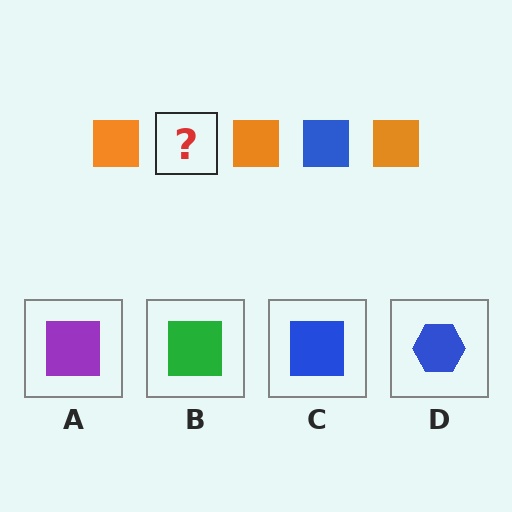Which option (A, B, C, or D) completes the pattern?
C.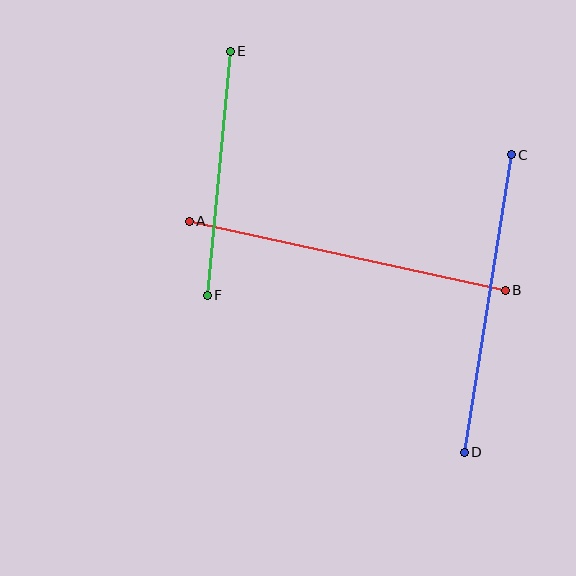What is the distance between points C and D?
The distance is approximately 302 pixels.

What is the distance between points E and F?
The distance is approximately 245 pixels.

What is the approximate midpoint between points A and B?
The midpoint is at approximately (347, 256) pixels.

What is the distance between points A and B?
The distance is approximately 323 pixels.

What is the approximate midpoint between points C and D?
The midpoint is at approximately (488, 303) pixels.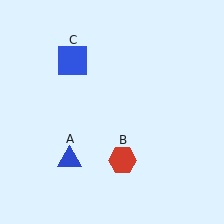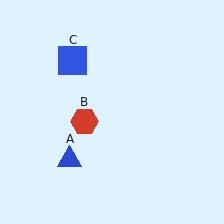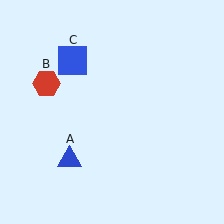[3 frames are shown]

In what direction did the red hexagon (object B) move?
The red hexagon (object B) moved up and to the left.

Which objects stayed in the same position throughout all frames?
Blue triangle (object A) and blue square (object C) remained stationary.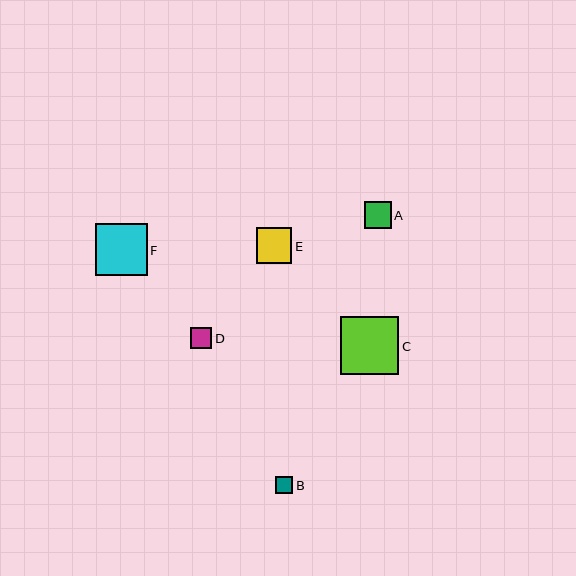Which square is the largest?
Square C is the largest with a size of approximately 59 pixels.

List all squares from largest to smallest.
From largest to smallest: C, F, E, A, D, B.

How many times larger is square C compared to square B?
Square C is approximately 3.3 times the size of square B.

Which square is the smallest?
Square B is the smallest with a size of approximately 18 pixels.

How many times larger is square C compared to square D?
Square C is approximately 2.8 times the size of square D.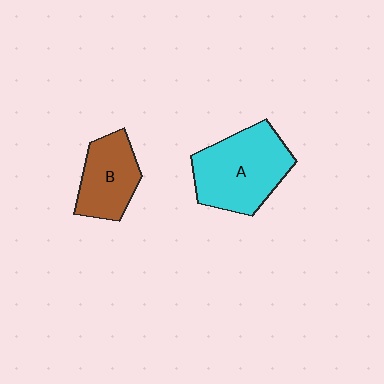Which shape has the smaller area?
Shape B (brown).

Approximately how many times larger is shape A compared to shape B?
Approximately 1.5 times.